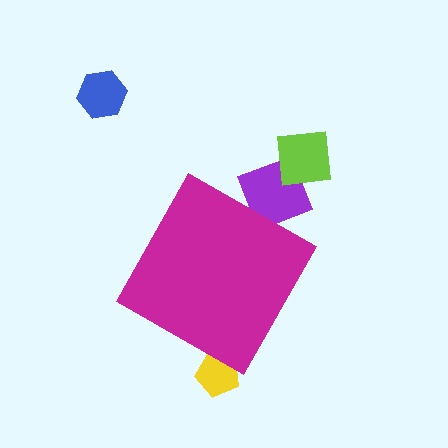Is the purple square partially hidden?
Yes, the purple square is partially hidden behind the magenta diamond.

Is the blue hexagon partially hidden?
No, the blue hexagon is fully visible.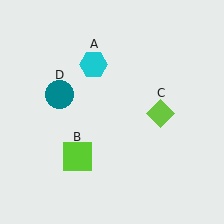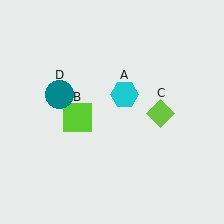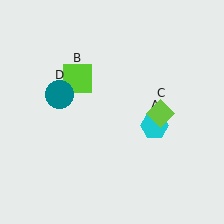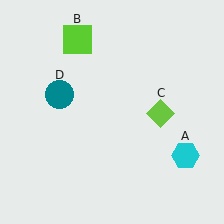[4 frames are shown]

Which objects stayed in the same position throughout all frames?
Lime diamond (object C) and teal circle (object D) remained stationary.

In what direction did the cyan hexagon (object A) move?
The cyan hexagon (object A) moved down and to the right.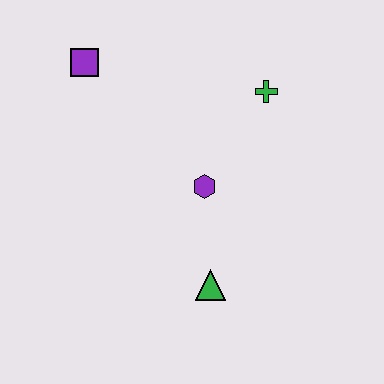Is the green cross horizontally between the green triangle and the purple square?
No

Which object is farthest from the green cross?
The green triangle is farthest from the green cross.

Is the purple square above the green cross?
Yes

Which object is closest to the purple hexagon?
The green triangle is closest to the purple hexagon.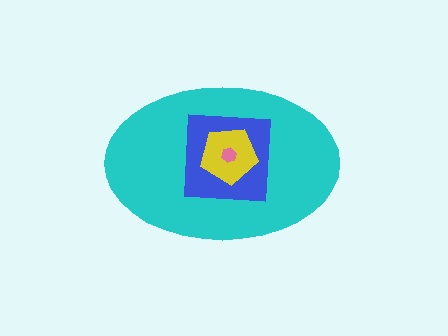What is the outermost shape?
The cyan ellipse.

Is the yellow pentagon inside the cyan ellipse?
Yes.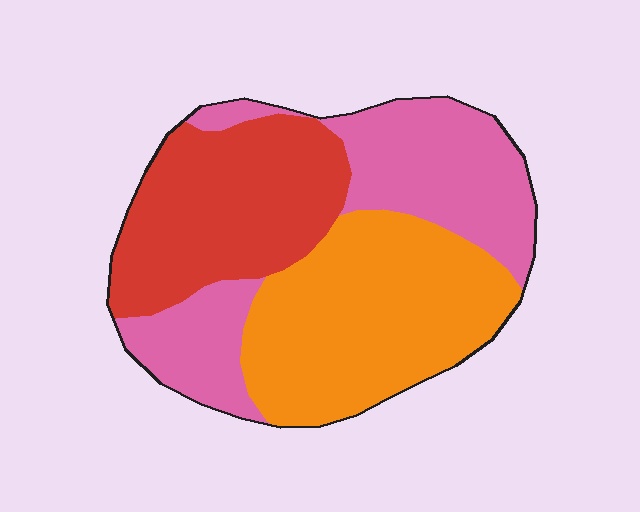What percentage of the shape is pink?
Pink covers 33% of the shape.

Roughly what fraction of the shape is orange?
Orange takes up about three eighths (3/8) of the shape.